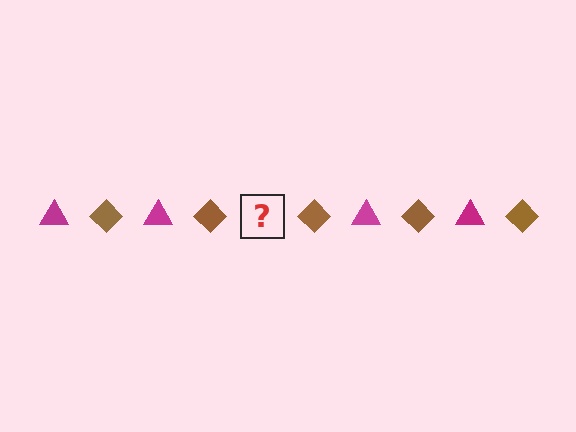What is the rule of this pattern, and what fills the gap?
The rule is that the pattern alternates between magenta triangle and brown diamond. The gap should be filled with a magenta triangle.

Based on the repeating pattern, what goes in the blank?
The blank should be a magenta triangle.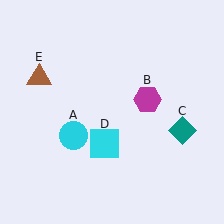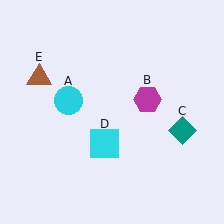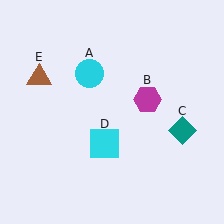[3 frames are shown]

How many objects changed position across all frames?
1 object changed position: cyan circle (object A).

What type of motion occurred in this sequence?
The cyan circle (object A) rotated clockwise around the center of the scene.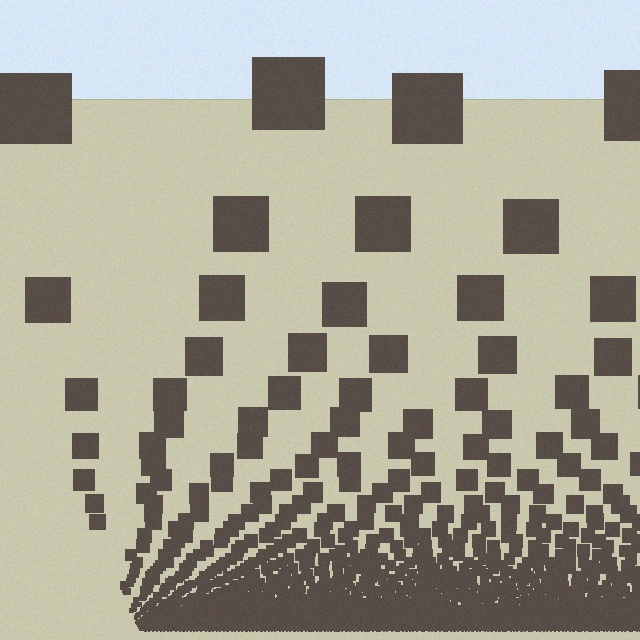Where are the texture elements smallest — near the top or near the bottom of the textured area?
Near the bottom.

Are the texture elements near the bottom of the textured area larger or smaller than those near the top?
Smaller. The gradient is inverted — elements near the bottom are smaller and denser.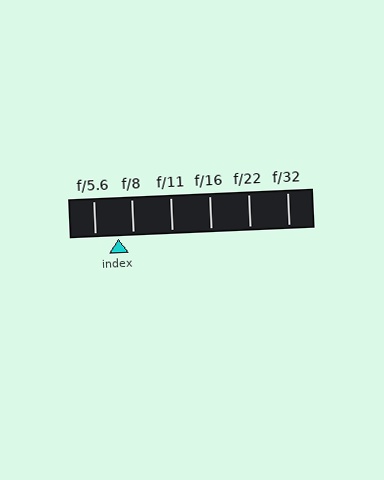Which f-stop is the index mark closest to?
The index mark is closest to f/8.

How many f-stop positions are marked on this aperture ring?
There are 6 f-stop positions marked.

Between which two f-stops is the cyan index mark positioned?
The index mark is between f/5.6 and f/8.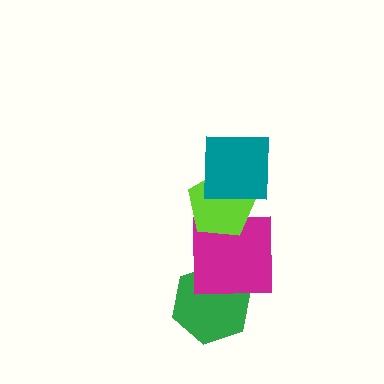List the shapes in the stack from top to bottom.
From top to bottom: the teal square, the lime pentagon, the magenta square, the green hexagon.